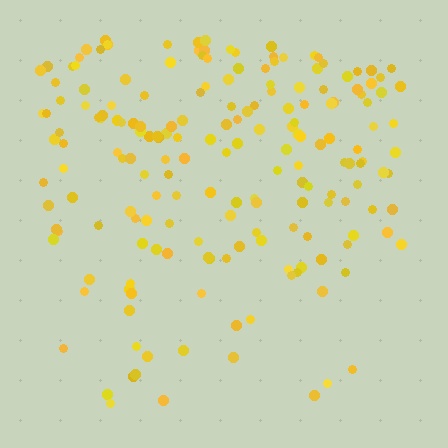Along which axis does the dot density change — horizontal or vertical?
Vertical.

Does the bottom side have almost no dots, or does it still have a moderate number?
Still a moderate number, just noticeably fewer than the top.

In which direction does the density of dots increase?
From bottom to top, with the top side densest.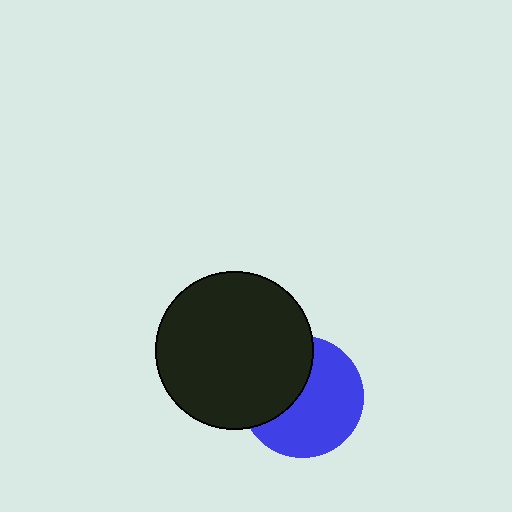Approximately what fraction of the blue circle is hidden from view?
Roughly 39% of the blue circle is hidden behind the black circle.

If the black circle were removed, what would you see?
You would see the complete blue circle.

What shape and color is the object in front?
The object in front is a black circle.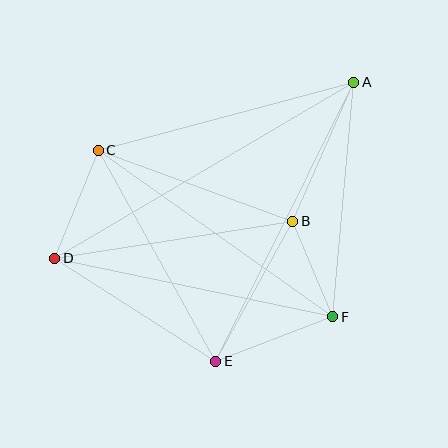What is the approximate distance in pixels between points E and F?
The distance between E and F is approximately 125 pixels.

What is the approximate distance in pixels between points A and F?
The distance between A and F is approximately 235 pixels.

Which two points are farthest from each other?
Points A and D are farthest from each other.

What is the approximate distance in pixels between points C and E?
The distance between C and E is approximately 242 pixels.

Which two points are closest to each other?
Points B and F are closest to each other.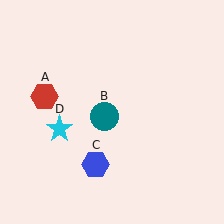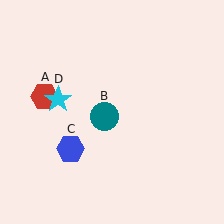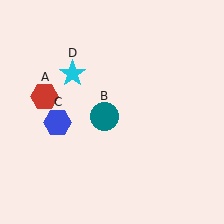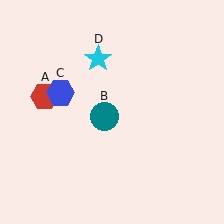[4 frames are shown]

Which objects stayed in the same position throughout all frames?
Red hexagon (object A) and teal circle (object B) remained stationary.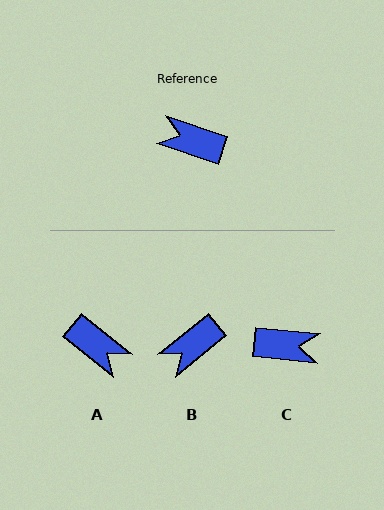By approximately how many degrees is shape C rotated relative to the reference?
Approximately 167 degrees clockwise.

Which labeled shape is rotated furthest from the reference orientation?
C, about 167 degrees away.